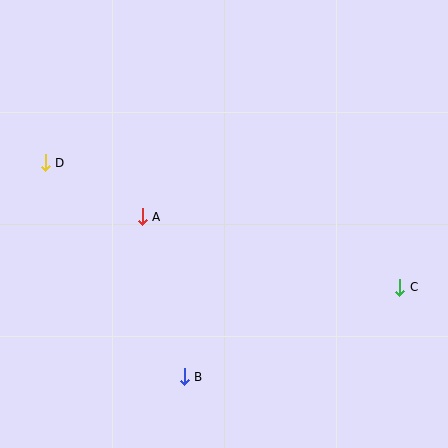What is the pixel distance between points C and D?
The distance between C and D is 376 pixels.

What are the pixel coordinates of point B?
Point B is at (184, 377).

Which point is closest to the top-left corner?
Point D is closest to the top-left corner.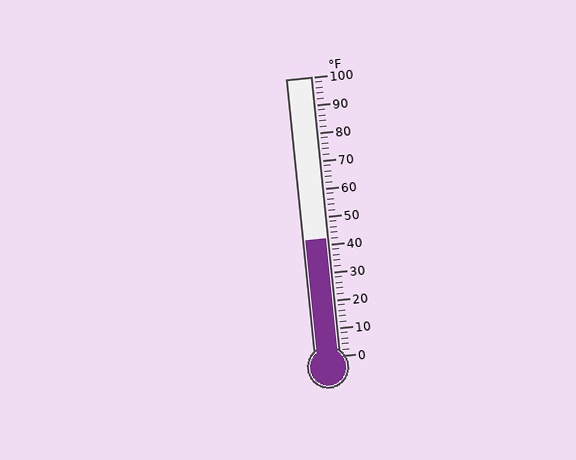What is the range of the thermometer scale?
The thermometer scale ranges from 0°F to 100°F.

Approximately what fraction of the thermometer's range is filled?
The thermometer is filled to approximately 40% of its range.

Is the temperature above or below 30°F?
The temperature is above 30°F.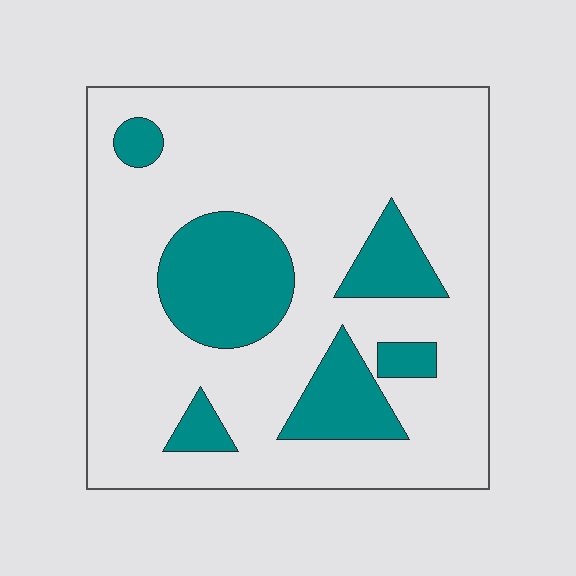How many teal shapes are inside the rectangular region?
6.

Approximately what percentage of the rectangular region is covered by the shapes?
Approximately 20%.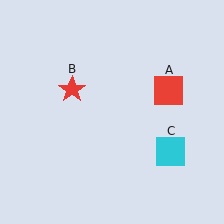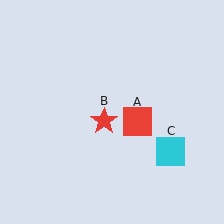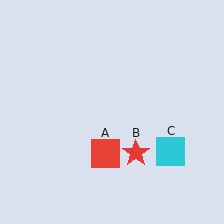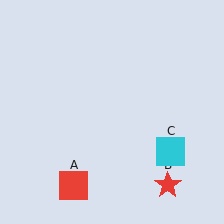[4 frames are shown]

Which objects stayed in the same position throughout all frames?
Cyan square (object C) remained stationary.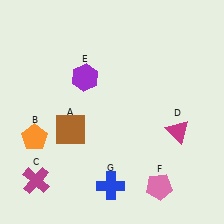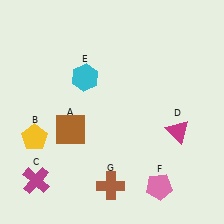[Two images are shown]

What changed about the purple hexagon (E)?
In Image 1, E is purple. In Image 2, it changed to cyan.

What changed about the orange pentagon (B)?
In Image 1, B is orange. In Image 2, it changed to yellow.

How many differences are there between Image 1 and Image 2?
There are 3 differences between the two images.